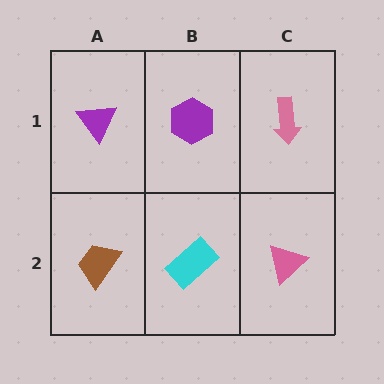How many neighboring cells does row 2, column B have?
3.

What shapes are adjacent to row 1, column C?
A pink triangle (row 2, column C), a purple hexagon (row 1, column B).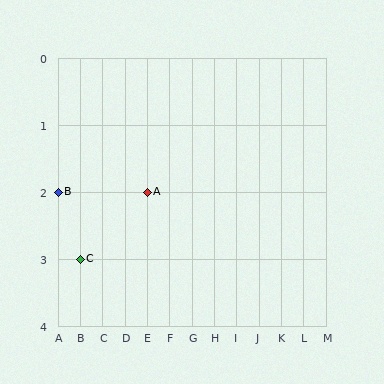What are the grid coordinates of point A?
Point A is at grid coordinates (E, 2).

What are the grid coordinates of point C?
Point C is at grid coordinates (B, 3).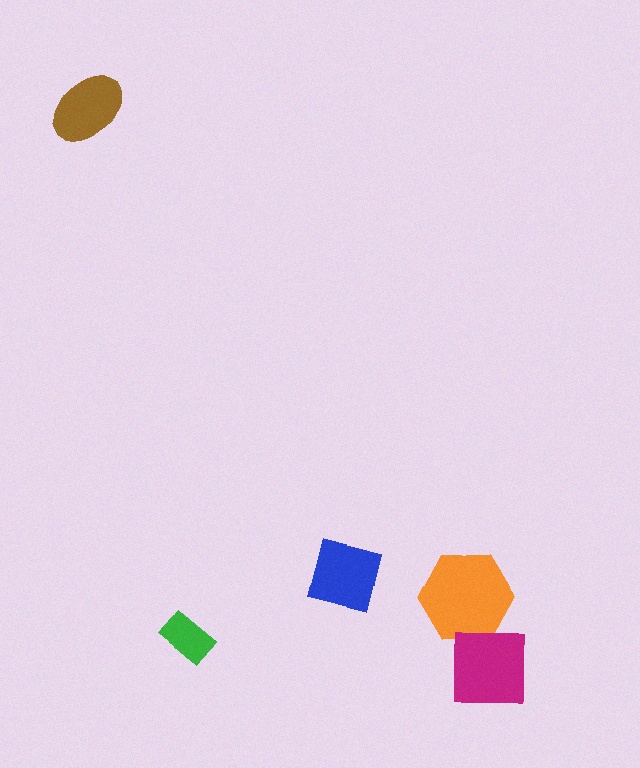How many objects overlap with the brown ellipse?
0 objects overlap with the brown ellipse.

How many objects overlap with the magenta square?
1 object overlaps with the magenta square.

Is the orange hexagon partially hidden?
Yes, it is partially covered by another shape.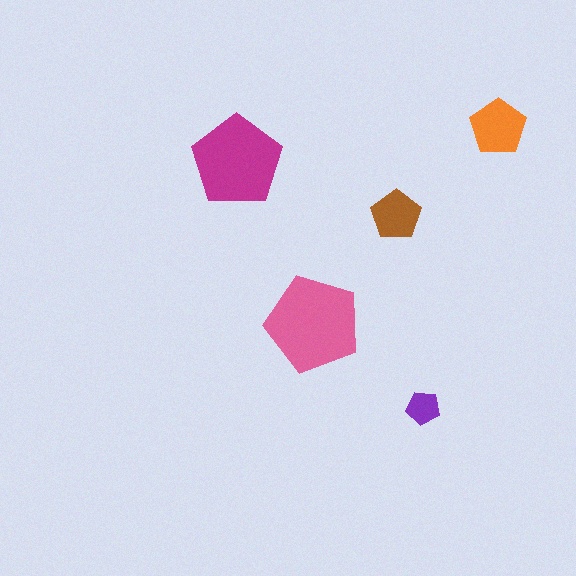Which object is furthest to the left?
The magenta pentagon is leftmost.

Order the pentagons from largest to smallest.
the pink one, the magenta one, the orange one, the brown one, the purple one.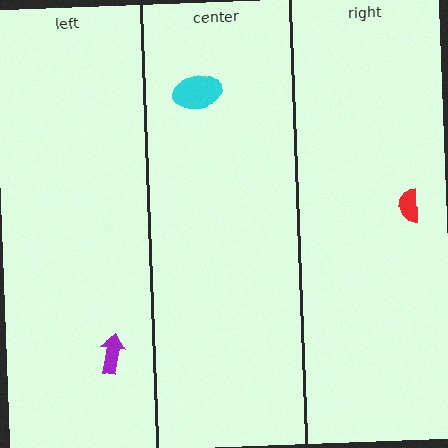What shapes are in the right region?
The red semicircle.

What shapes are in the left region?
The purple arrow.